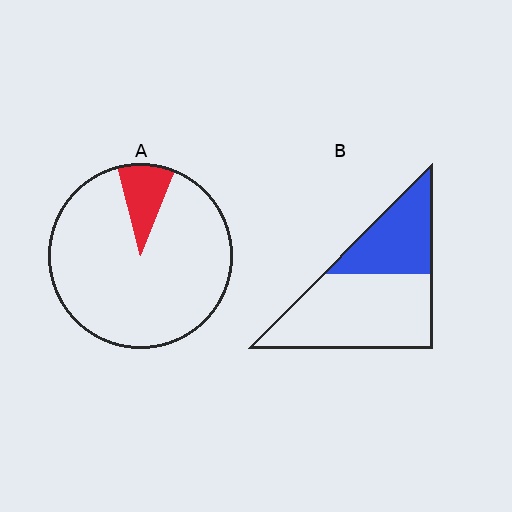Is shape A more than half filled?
No.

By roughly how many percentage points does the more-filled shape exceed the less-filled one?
By roughly 25 percentage points (B over A).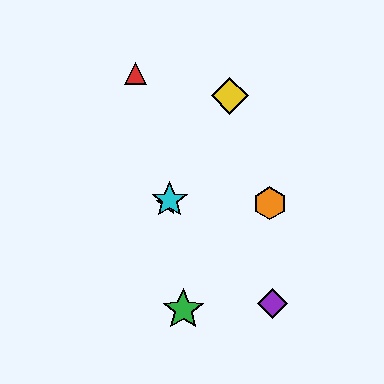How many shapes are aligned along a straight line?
3 shapes (the blue star, the yellow diamond, the cyan star) are aligned along a straight line.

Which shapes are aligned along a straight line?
The blue star, the yellow diamond, the cyan star are aligned along a straight line.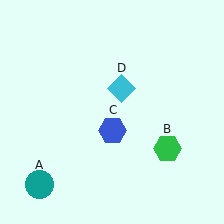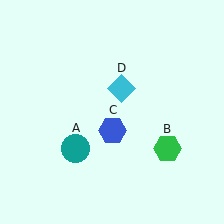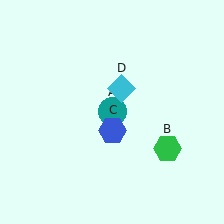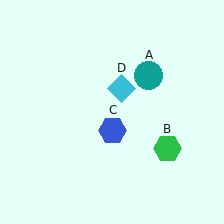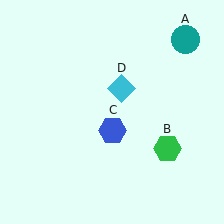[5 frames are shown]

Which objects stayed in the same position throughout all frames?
Green hexagon (object B) and blue hexagon (object C) and cyan diamond (object D) remained stationary.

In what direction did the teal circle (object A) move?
The teal circle (object A) moved up and to the right.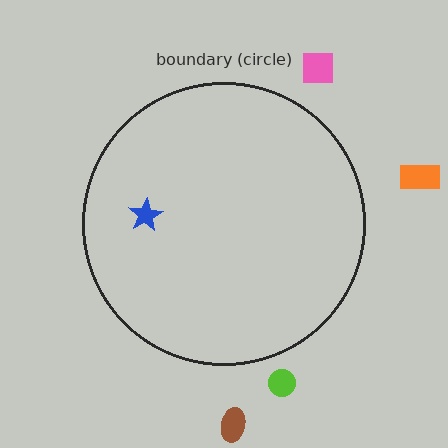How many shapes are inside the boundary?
1 inside, 4 outside.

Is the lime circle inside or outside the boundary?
Outside.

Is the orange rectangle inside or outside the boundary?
Outside.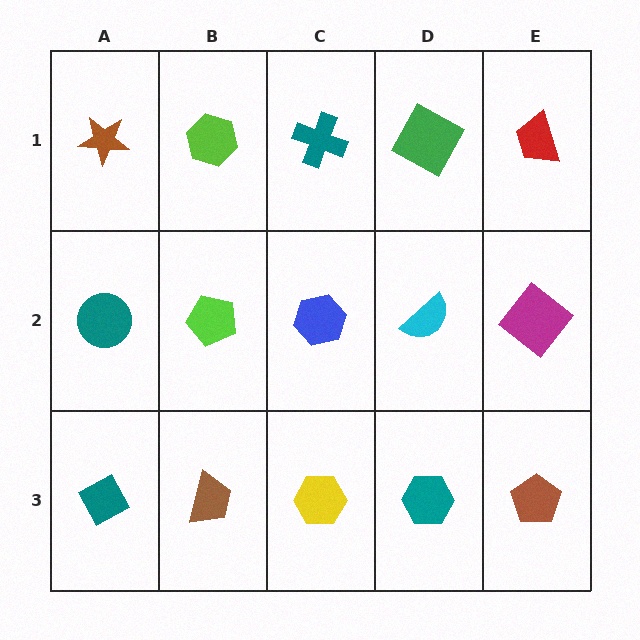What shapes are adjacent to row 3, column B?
A lime pentagon (row 2, column B), a teal diamond (row 3, column A), a yellow hexagon (row 3, column C).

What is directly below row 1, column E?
A magenta diamond.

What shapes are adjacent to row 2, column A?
A brown star (row 1, column A), a teal diamond (row 3, column A), a lime pentagon (row 2, column B).